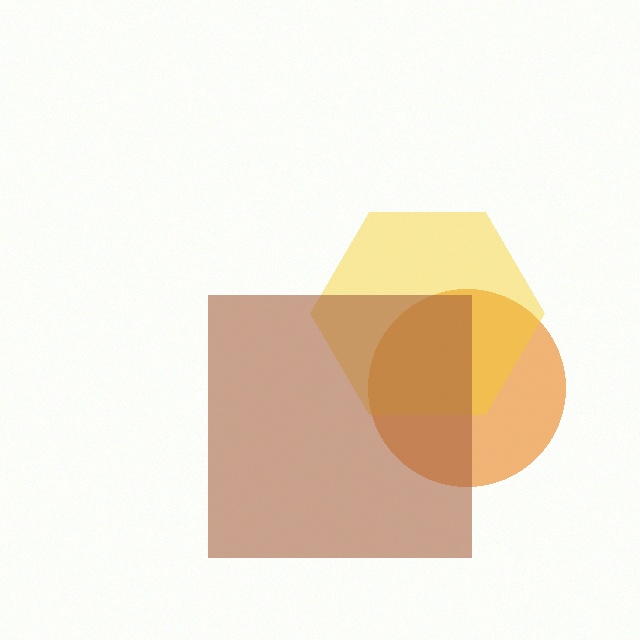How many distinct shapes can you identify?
There are 3 distinct shapes: an orange circle, a yellow hexagon, a brown square.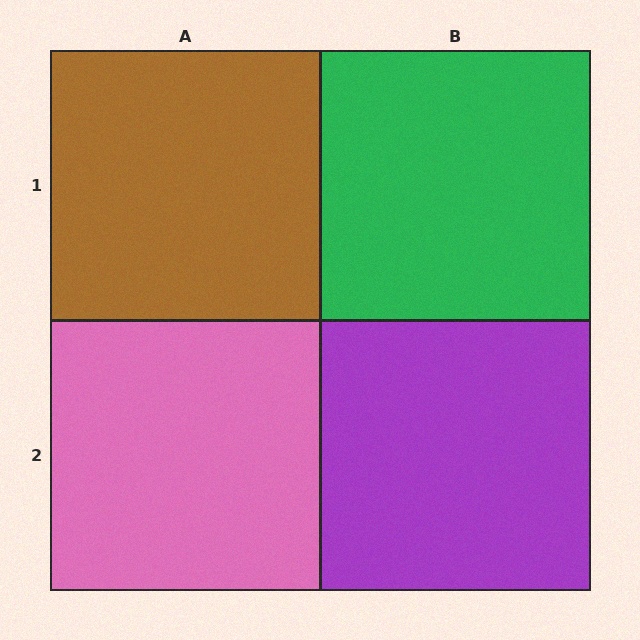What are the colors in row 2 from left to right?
Pink, purple.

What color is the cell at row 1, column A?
Brown.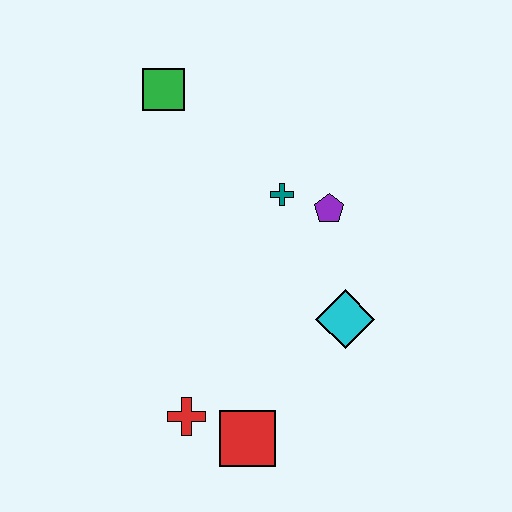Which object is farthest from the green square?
The red square is farthest from the green square.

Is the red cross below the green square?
Yes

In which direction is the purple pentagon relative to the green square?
The purple pentagon is to the right of the green square.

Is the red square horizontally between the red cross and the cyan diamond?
Yes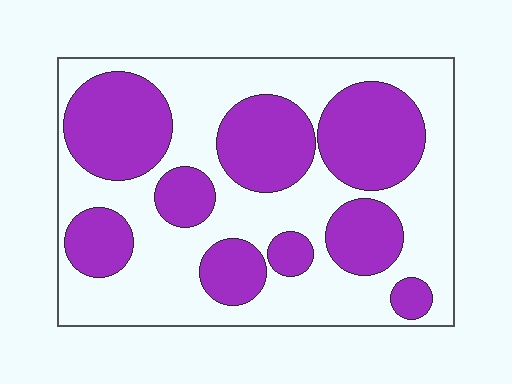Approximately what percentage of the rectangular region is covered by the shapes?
Approximately 40%.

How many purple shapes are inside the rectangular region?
9.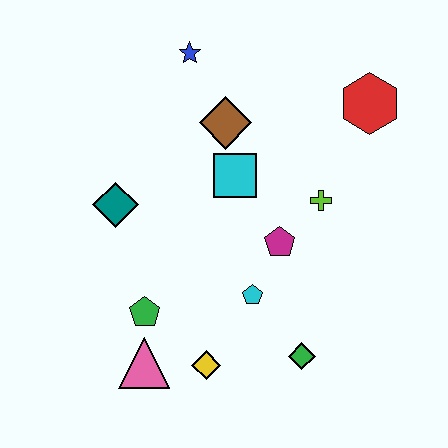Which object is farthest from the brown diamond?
The pink triangle is farthest from the brown diamond.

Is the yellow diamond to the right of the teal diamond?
Yes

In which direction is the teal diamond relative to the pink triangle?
The teal diamond is above the pink triangle.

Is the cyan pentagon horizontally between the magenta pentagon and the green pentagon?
Yes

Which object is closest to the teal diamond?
The green pentagon is closest to the teal diamond.